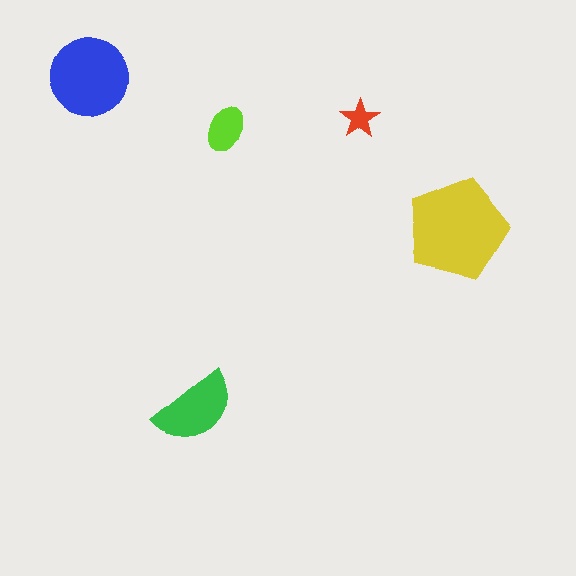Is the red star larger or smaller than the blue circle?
Smaller.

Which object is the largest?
The yellow pentagon.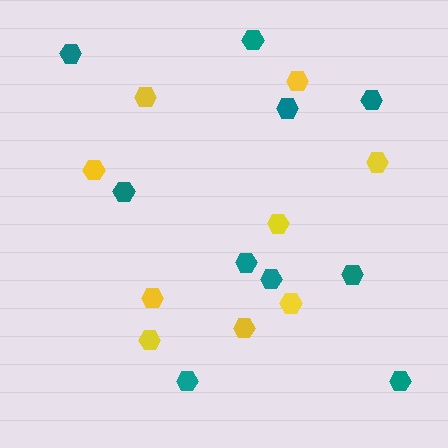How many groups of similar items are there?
There are 2 groups: one group of yellow hexagons (9) and one group of teal hexagons (10).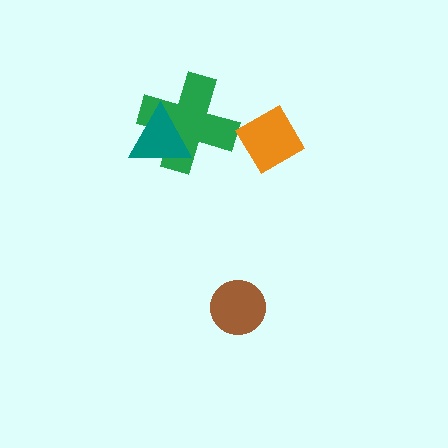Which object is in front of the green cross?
The teal triangle is in front of the green cross.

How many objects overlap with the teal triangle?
1 object overlaps with the teal triangle.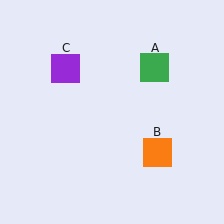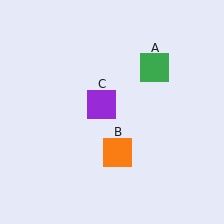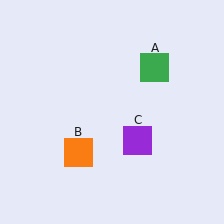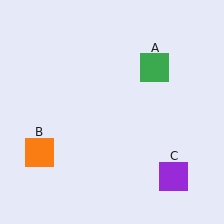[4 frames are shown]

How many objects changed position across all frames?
2 objects changed position: orange square (object B), purple square (object C).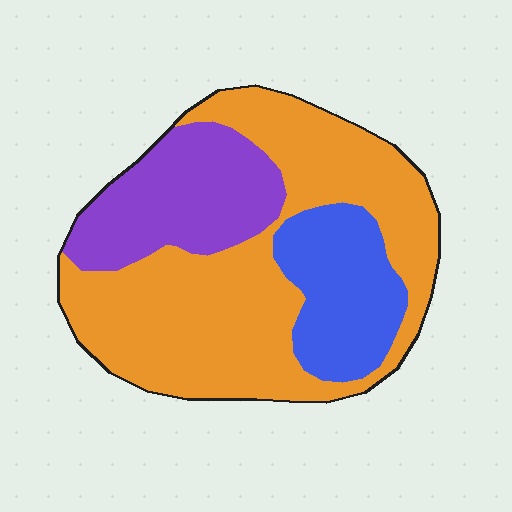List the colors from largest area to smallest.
From largest to smallest: orange, purple, blue.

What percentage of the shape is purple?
Purple takes up about one quarter (1/4) of the shape.